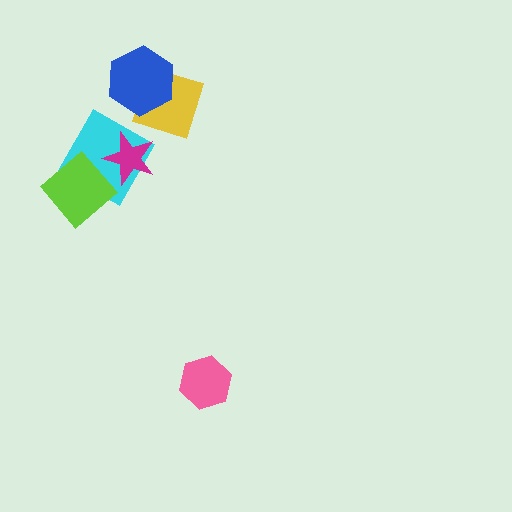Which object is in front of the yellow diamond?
The blue hexagon is in front of the yellow diamond.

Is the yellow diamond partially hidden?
Yes, it is partially covered by another shape.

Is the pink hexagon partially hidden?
No, no other shape covers it.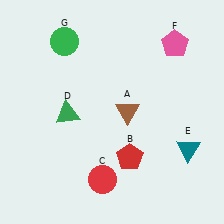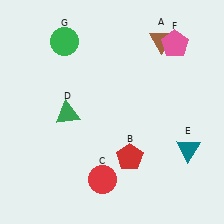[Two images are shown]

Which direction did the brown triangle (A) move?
The brown triangle (A) moved up.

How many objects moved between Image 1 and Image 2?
1 object moved between the two images.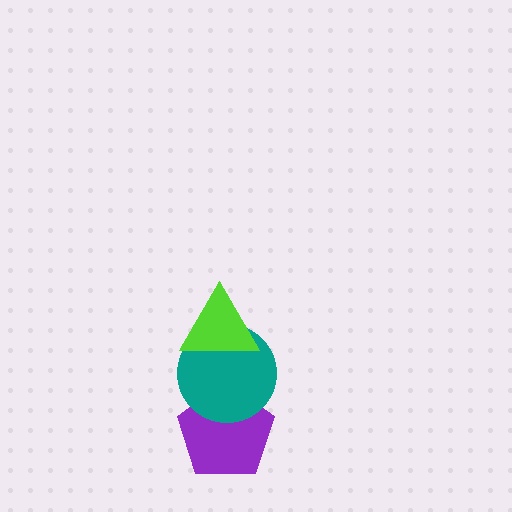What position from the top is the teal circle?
The teal circle is 2nd from the top.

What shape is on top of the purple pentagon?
The teal circle is on top of the purple pentagon.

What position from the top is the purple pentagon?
The purple pentagon is 3rd from the top.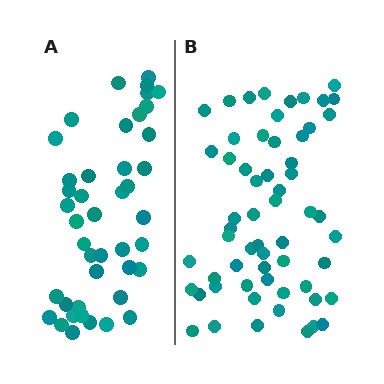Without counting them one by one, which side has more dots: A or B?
Region B (the right region) has more dots.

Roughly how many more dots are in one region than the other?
Region B has approximately 15 more dots than region A.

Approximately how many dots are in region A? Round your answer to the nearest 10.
About 40 dots. (The exact count is 43, which rounds to 40.)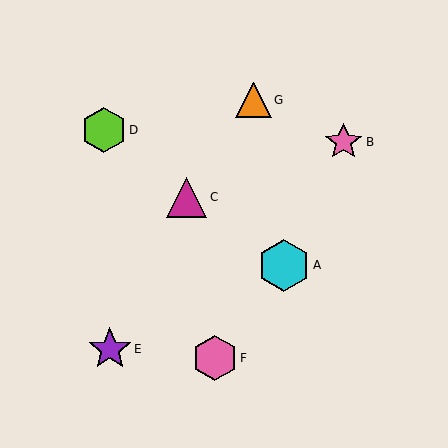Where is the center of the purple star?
The center of the purple star is at (110, 349).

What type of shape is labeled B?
Shape B is a pink star.